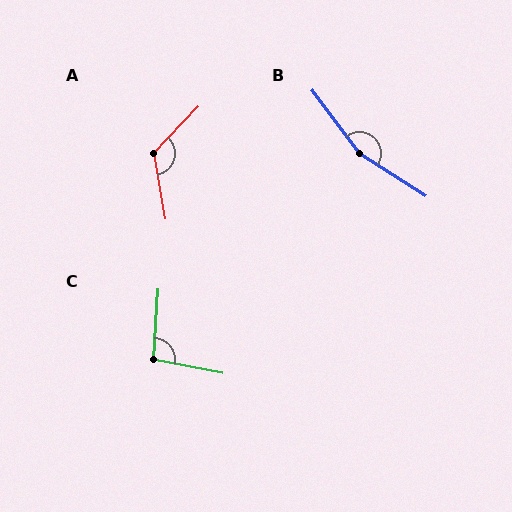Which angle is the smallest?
C, at approximately 97 degrees.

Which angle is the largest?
B, at approximately 159 degrees.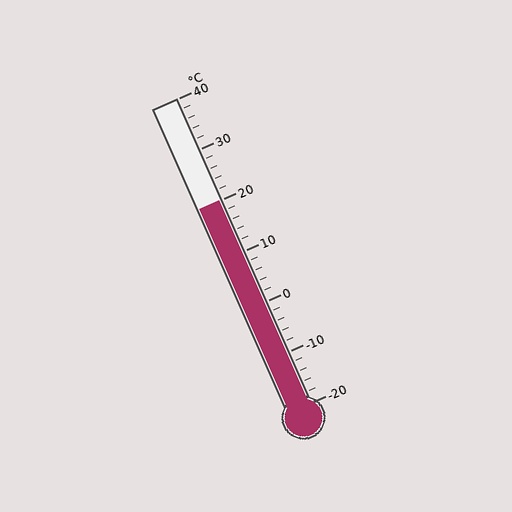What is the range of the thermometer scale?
The thermometer scale ranges from -20°C to 40°C.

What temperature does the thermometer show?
The thermometer shows approximately 20°C.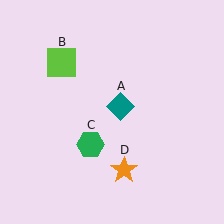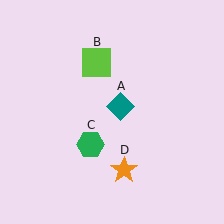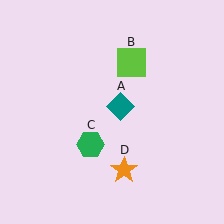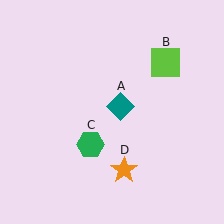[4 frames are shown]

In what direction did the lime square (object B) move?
The lime square (object B) moved right.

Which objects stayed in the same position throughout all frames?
Teal diamond (object A) and green hexagon (object C) and orange star (object D) remained stationary.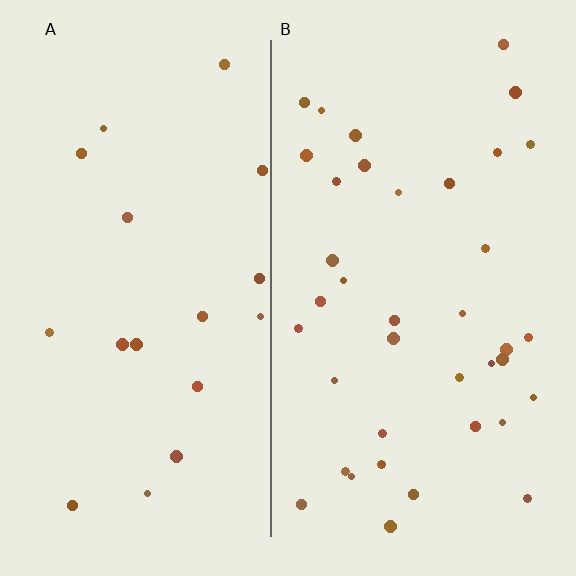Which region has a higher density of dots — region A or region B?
B (the right).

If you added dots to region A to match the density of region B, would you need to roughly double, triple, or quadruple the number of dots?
Approximately double.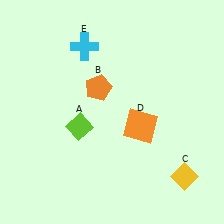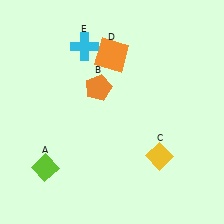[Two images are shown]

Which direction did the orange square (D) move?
The orange square (D) moved up.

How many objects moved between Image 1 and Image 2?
3 objects moved between the two images.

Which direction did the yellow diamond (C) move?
The yellow diamond (C) moved left.